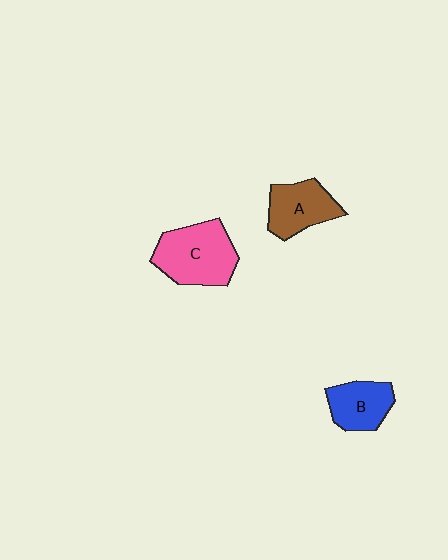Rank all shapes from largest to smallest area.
From largest to smallest: C (pink), A (brown), B (blue).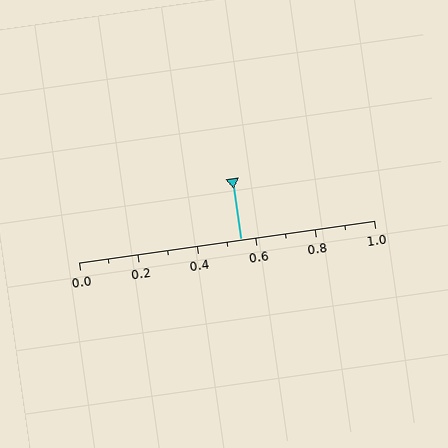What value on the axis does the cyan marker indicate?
The marker indicates approximately 0.55.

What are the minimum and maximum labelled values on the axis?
The axis runs from 0.0 to 1.0.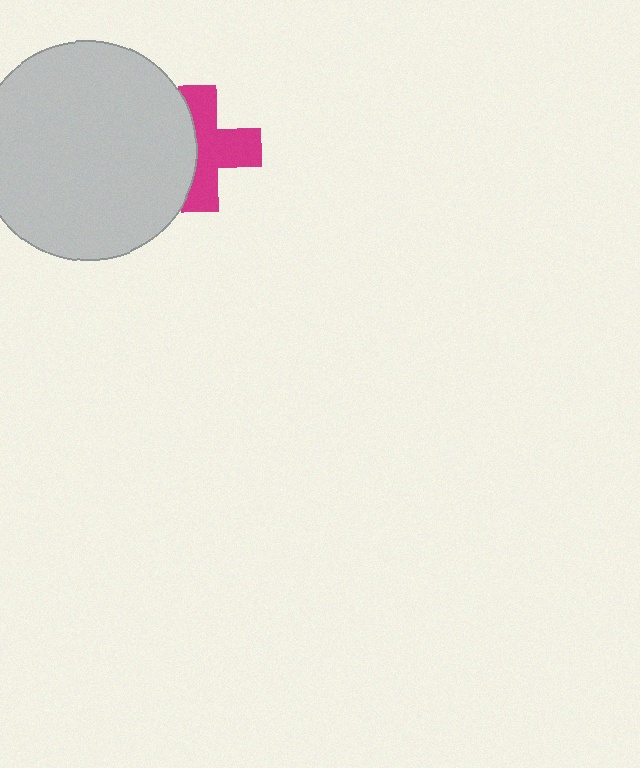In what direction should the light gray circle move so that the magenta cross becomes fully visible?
The light gray circle should move left. That is the shortest direction to clear the overlap and leave the magenta cross fully visible.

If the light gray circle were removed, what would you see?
You would see the complete magenta cross.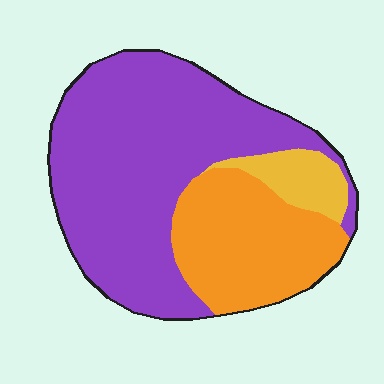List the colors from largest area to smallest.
From largest to smallest: purple, orange, yellow.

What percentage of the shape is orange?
Orange takes up about one quarter (1/4) of the shape.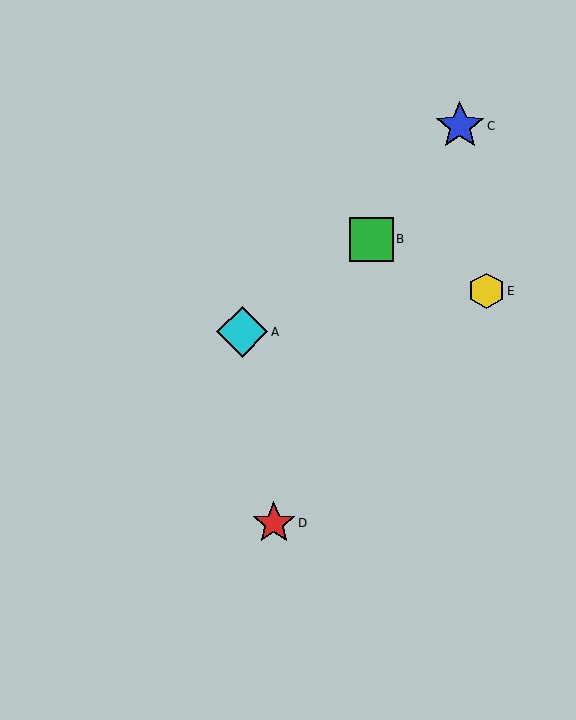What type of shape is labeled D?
Shape D is a red star.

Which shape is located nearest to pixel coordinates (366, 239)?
The green square (labeled B) at (371, 239) is nearest to that location.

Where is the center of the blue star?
The center of the blue star is at (460, 126).